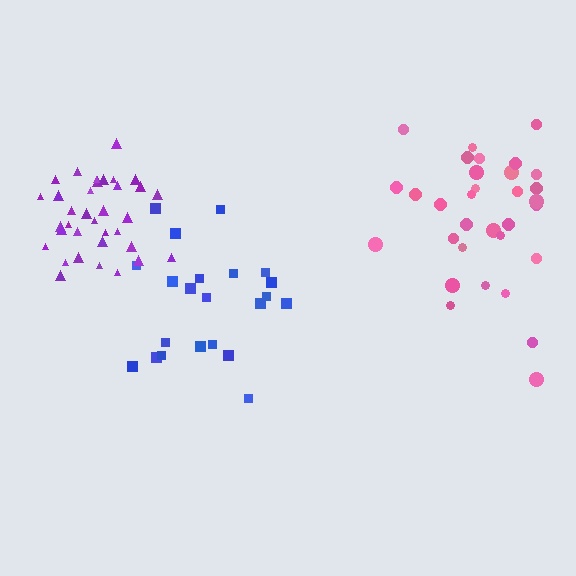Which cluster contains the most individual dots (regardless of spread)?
Purple (35).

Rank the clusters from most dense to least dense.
purple, pink, blue.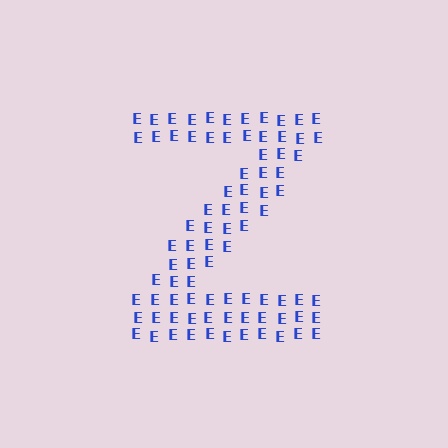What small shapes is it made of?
It is made of small letter E's.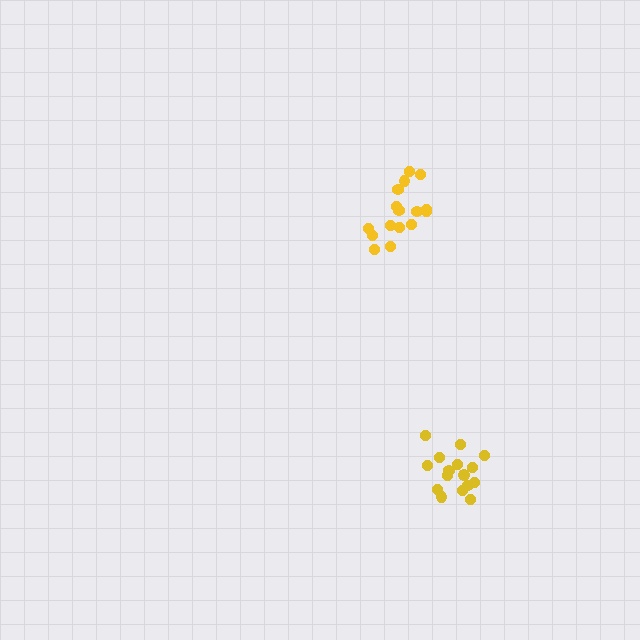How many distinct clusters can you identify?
There are 2 distinct clusters.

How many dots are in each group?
Group 1: 16 dots, Group 2: 16 dots (32 total).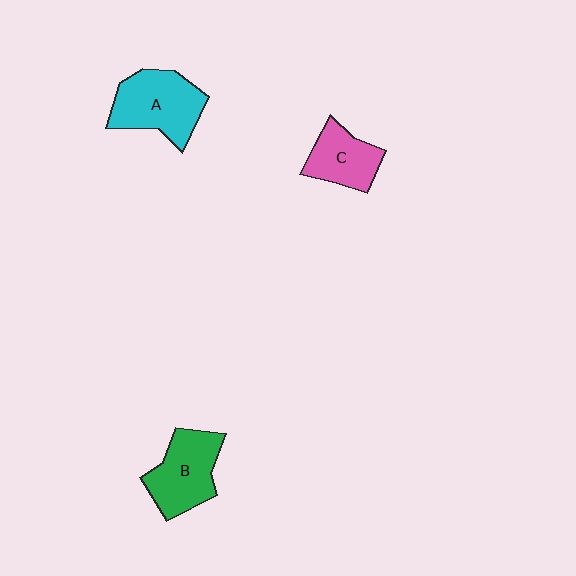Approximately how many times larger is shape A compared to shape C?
Approximately 1.4 times.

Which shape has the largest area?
Shape A (cyan).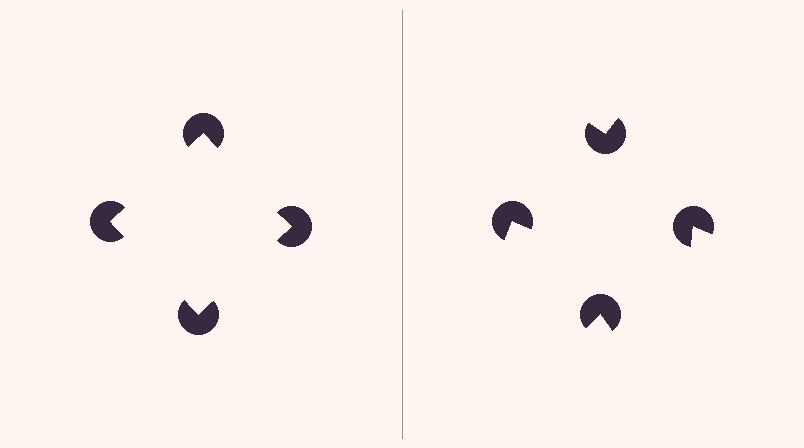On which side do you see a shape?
An illusory square appears on the left side. On the right side the wedge cuts are rotated, so no coherent shape forms.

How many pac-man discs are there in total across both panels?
8 — 4 on each side.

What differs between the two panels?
The pac-man discs are positioned identically on both sides; only the wedge orientations differ. On the left they align to a square; on the right they are misaligned.